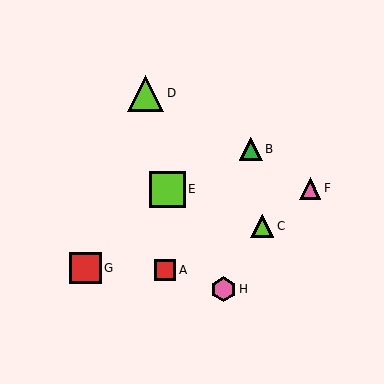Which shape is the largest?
The lime triangle (labeled D) is the largest.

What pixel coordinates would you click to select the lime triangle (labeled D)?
Click at (146, 93) to select the lime triangle D.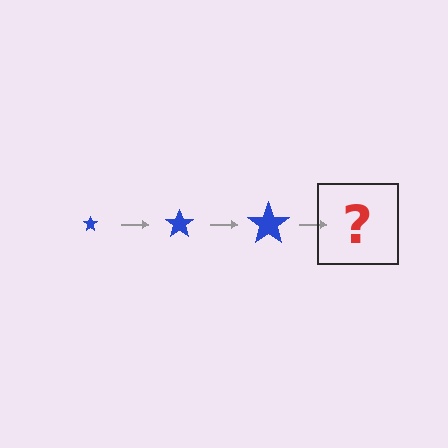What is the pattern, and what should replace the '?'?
The pattern is that the star gets progressively larger each step. The '?' should be a blue star, larger than the previous one.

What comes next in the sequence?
The next element should be a blue star, larger than the previous one.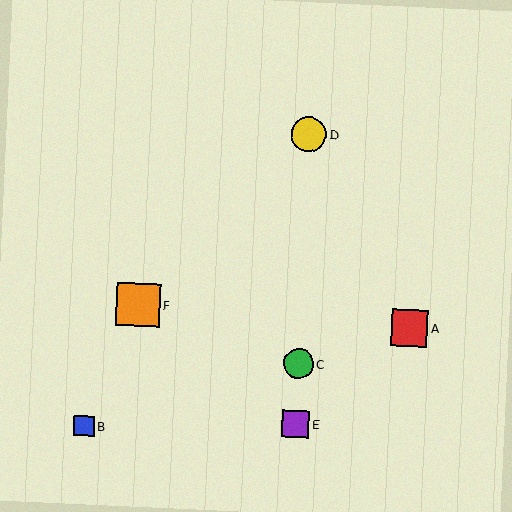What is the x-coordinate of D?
Object D is at x≈309.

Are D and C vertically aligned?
Yes, both are at x≈309.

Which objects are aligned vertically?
Objects C, D, E are aligned vertically.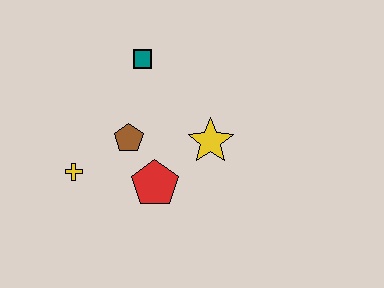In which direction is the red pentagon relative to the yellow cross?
The red pentagon is to the right of the yellow cross.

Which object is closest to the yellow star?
The red pentagon is closest to the yellow star.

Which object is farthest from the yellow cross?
The yellow star is farthest from the yellow cross.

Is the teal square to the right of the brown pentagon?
Yes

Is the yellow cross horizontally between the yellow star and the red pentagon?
No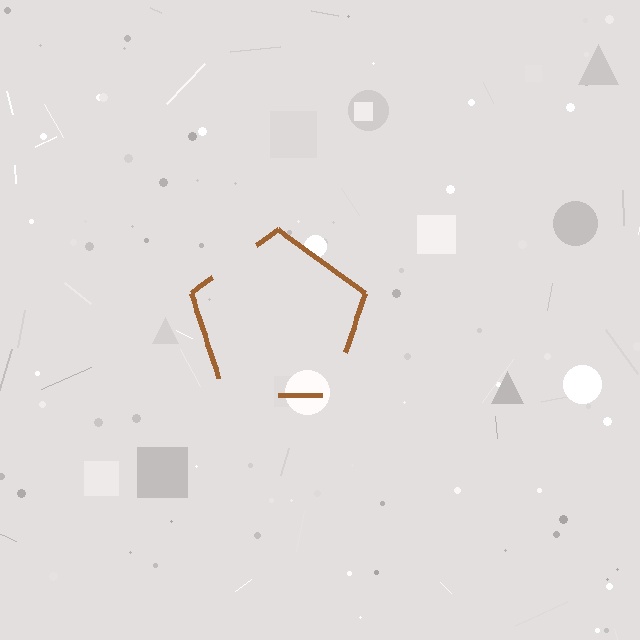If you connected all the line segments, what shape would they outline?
They would outline a pentagon.